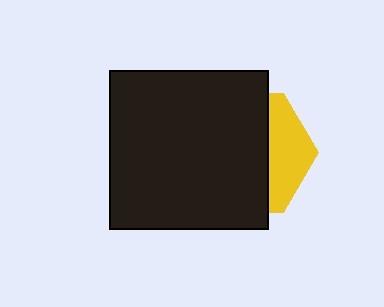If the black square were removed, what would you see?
You would see the complete yellow hexagon.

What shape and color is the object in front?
The object in front is a black square.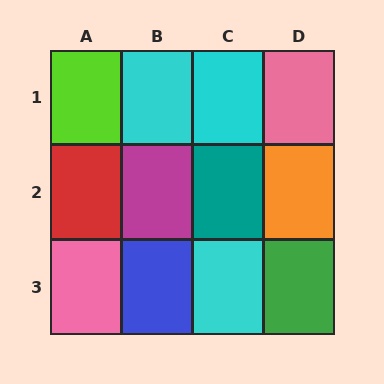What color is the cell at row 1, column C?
Cyan.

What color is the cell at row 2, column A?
Red.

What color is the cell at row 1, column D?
Pink.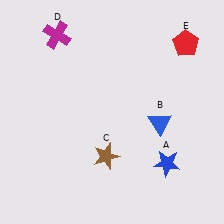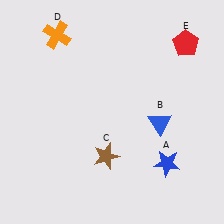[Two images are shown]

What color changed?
The cross (D) changed from magenta in Image 1 to orange in Image 2.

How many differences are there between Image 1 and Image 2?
There is 1 difference between the two images.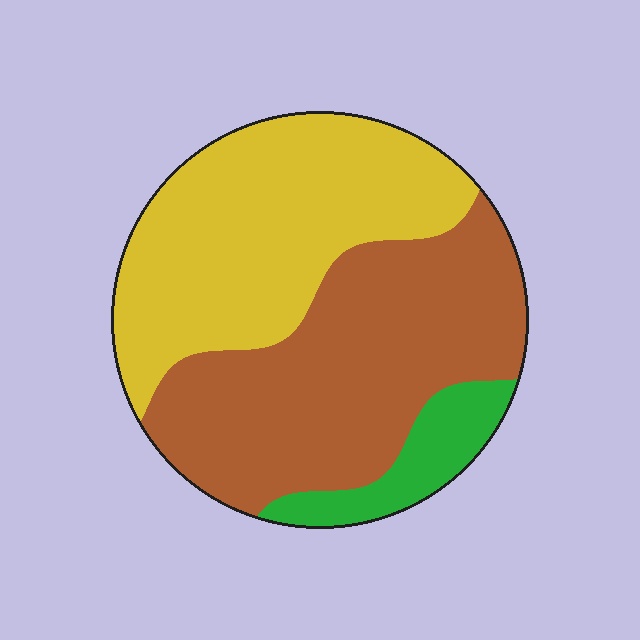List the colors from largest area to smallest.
From largest to smallest: brown, yellow, green.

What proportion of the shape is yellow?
Yellow takes up between a quarter and a half of the shape.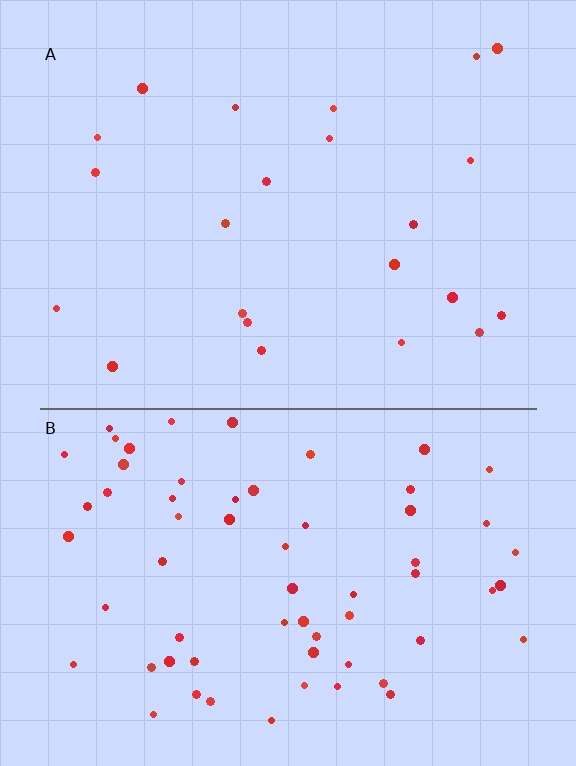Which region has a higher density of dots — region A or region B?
B (the bottom).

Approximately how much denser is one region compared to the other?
Approximately 2.9× — region B over region A.